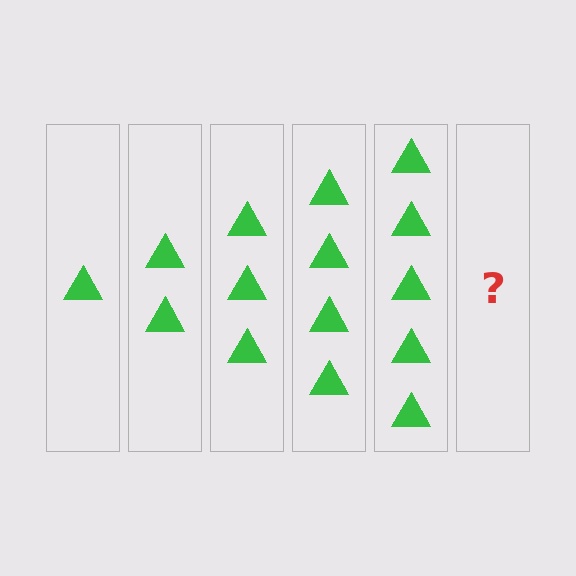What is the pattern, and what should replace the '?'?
The pattern is that each step adds one more triangle. The '?' should be 6 triangles.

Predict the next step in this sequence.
The next step is 6 triangles.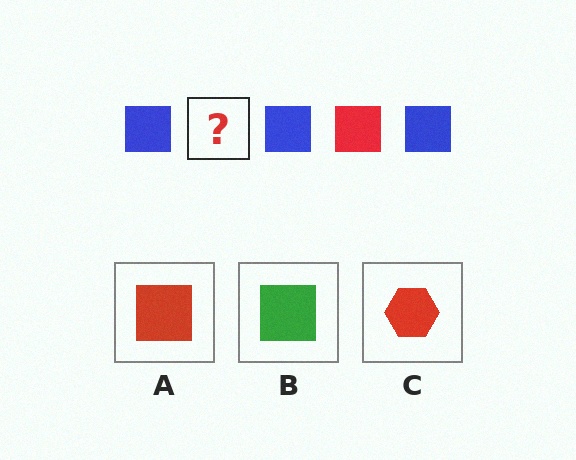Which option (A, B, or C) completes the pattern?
A.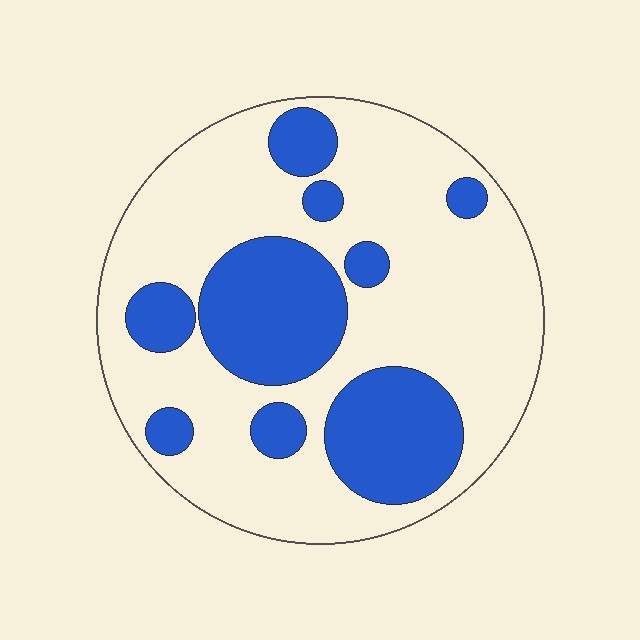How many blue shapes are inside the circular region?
9.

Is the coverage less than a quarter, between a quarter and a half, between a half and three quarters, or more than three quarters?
Between a quarter and a half.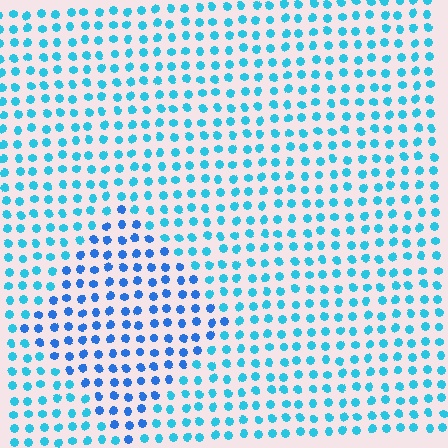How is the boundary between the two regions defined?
The boundary is defined purely by a slight shift in hue (about 27 degrees). Spacing, size, and orientation are identical on both sides.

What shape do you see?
I see a diamond.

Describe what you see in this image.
The image is filled with small cyan elements in a uniform arrangement. A diamond-shaped region is visible where the elements are tinted to a slightly different hue, forming a subtle color boundary.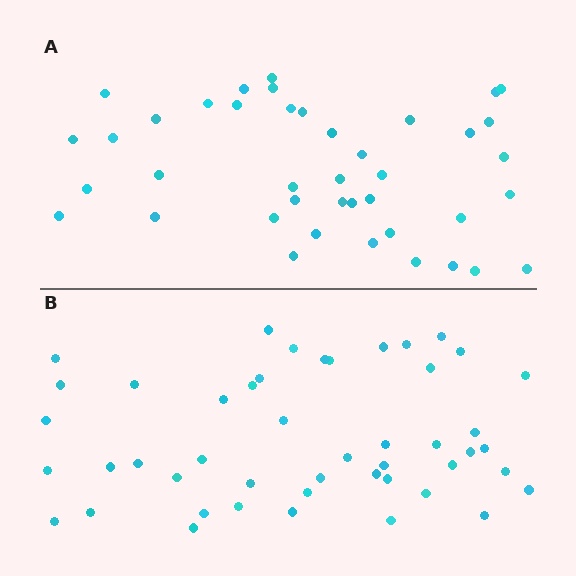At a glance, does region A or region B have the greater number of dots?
Region B (the bottom region) has more dots.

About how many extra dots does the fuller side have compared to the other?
Region B has about 6 more dots than region A.